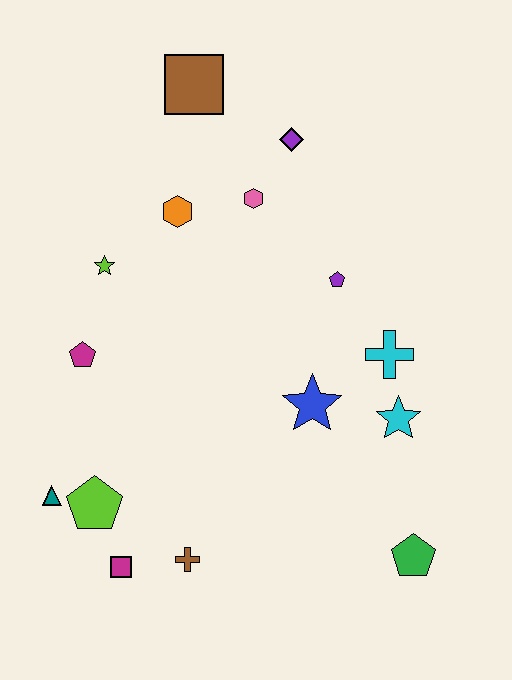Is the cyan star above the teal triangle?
Yes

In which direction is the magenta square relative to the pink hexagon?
The magenta square is below the pink hexagon.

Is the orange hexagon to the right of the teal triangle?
Yes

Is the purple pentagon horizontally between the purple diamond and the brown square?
No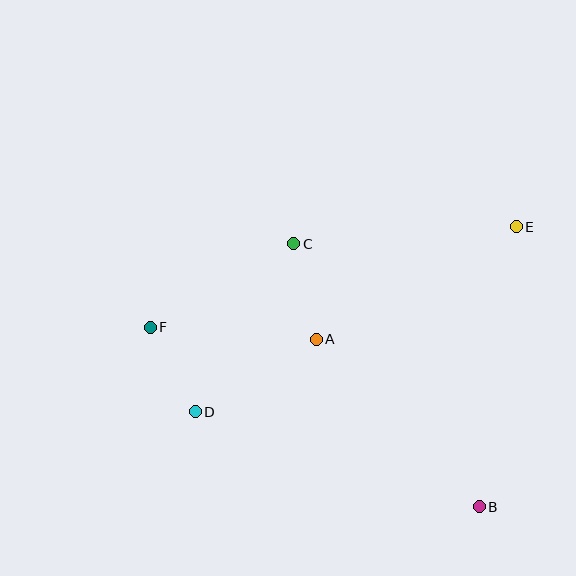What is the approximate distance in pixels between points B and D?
The distance between B and D is approximately 300 pixels.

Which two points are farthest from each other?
Points E and F are farthest from each other.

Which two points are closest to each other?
Points D and F are closest to each other.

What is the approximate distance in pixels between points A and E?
The distance between A and E is approximately 230 pixels.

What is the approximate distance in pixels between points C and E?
The distance between C and E is approximately 223 pixels.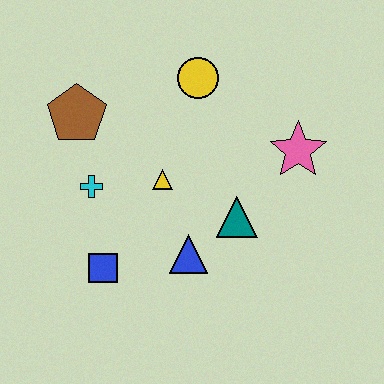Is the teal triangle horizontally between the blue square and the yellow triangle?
No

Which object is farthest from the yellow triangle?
The pink star is farthest from the yellow triangle.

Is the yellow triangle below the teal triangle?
No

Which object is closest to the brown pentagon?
The cyan cross is closest to the brown pentagon.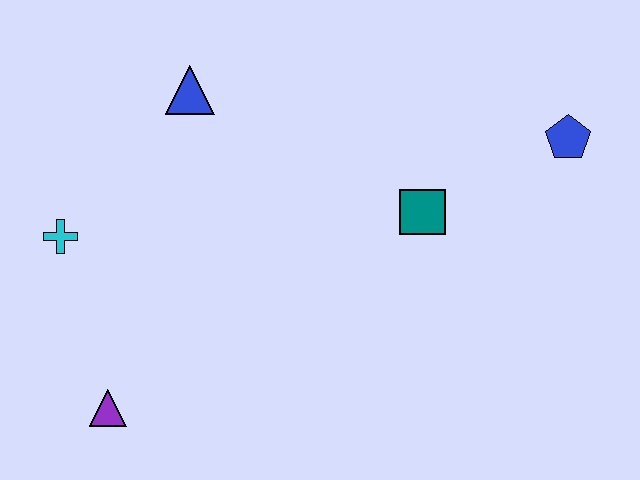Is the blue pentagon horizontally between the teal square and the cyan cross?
No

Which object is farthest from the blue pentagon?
The purple triangle is farthest from the blue pentagon.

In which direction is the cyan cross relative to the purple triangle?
The cyan cross is above the purple triangle.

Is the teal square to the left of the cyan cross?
No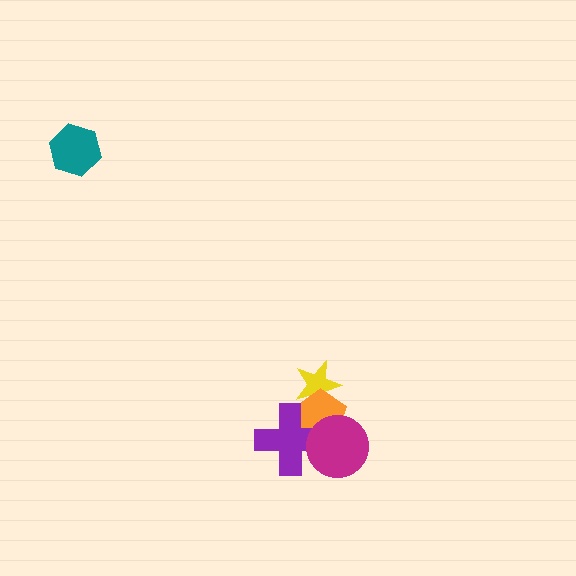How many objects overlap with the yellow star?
1 object overlaps with the yellow star.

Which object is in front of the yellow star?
The orange pentagon is in front of the yellow star.